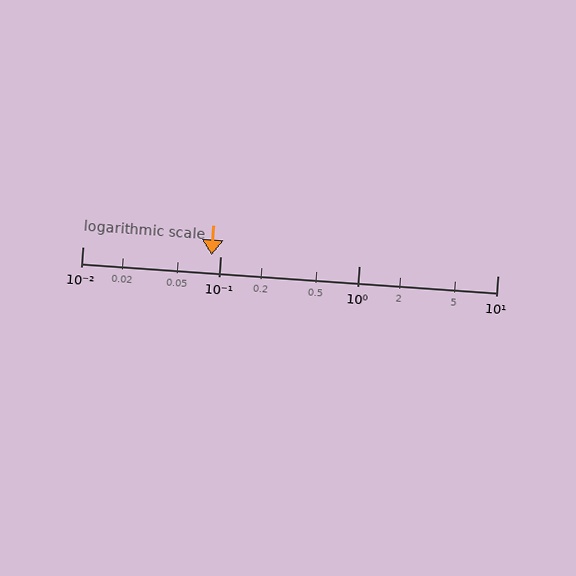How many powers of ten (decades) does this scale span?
The scale spans 3 decades, from 0.01 to 10.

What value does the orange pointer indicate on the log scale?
The pointer indicates approximately 0.086.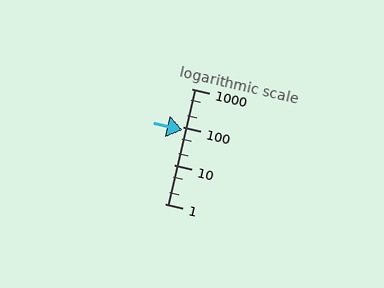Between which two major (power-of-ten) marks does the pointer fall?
The pointer is between 10 and 100.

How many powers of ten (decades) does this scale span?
The scale spans 3 decades, from 1 to 1000.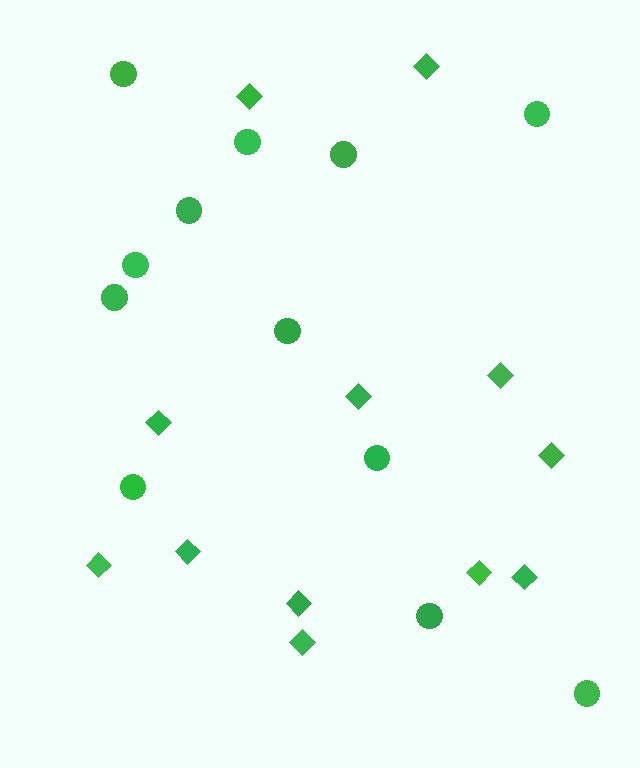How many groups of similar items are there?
There are 2 groups: one group of circles (12) and one group of diamonds (12).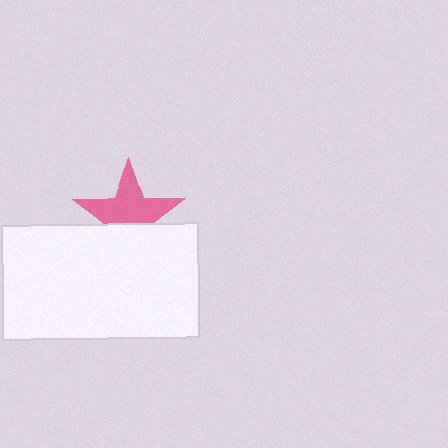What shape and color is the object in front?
The object in front is a white rectangle.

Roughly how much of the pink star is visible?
About half of it is visible (roughly 62%).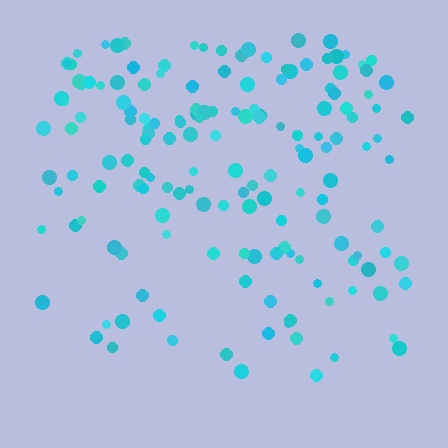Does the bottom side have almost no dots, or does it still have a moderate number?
Still a moderate number, just noticeably fewer than the top.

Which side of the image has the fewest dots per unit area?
The bottom.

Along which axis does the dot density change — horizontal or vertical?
Vertical.